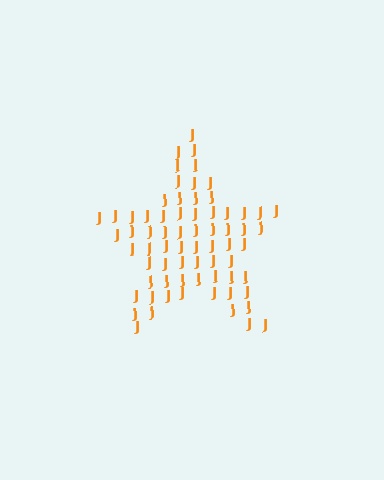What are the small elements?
The small elements are letter J's.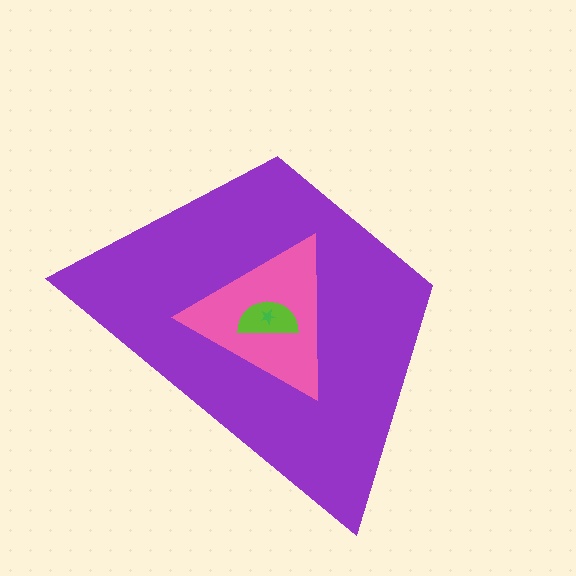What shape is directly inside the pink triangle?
The lime semicircle.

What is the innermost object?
The green star.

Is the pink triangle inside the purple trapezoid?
Yes.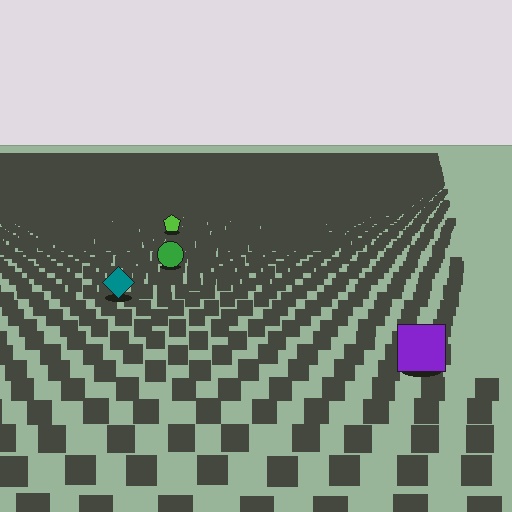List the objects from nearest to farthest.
From nearest to farthest: the purple square, the teal diamond, the green circle, the lime pentagon.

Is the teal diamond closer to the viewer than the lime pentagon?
Yes. The teal diamond is closer — you can tell from the texture gradient: the ground texture is coarser near it.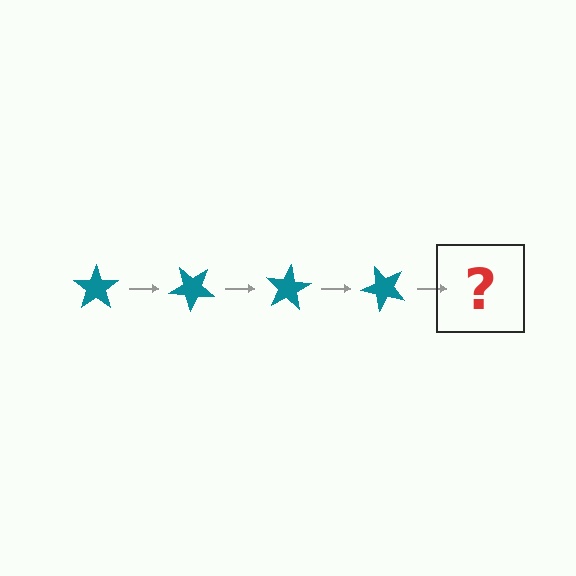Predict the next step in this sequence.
The next step is a teal star rotated 160 degrees.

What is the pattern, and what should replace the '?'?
The pattern is that the star rotates 40 degrees each step. The '?' should be a teal star rotated 160 degrees.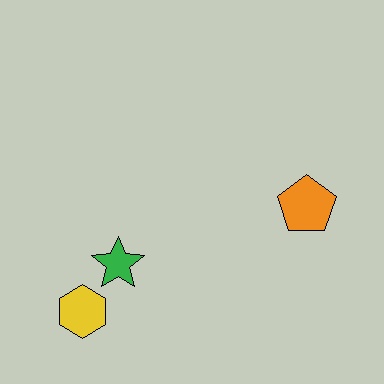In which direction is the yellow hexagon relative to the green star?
The yellow hexagon is below the green star.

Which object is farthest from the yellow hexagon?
The orange pentagon is farthest from the yellow hexagon.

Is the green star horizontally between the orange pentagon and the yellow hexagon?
Yes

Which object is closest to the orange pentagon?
The green star is closest to the orange pentagon.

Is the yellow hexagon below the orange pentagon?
Yes